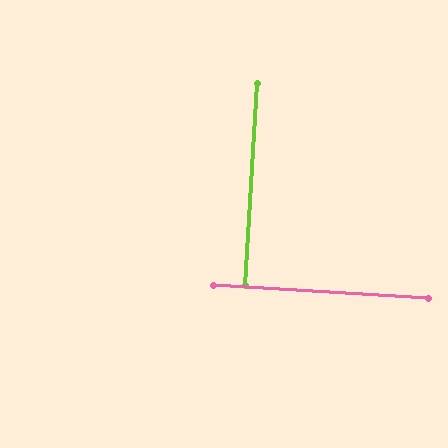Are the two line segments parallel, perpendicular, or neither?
Perpendicular — they meet at approximately 90°.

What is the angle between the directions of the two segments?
Approximately 90 degrees.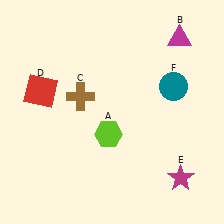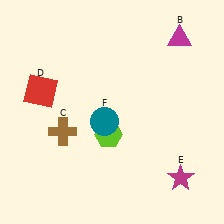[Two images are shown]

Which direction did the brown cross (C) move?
The brown cross (C) moved down.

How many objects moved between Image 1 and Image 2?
2 objects moved between the two images.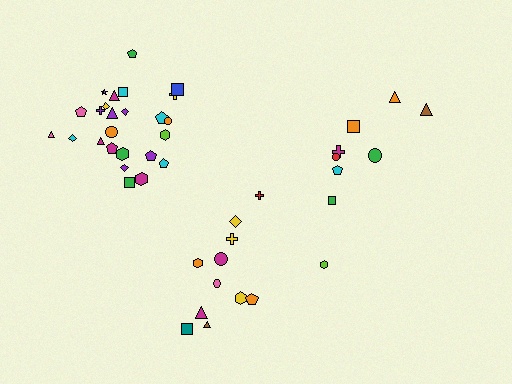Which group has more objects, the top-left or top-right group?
The top-left group.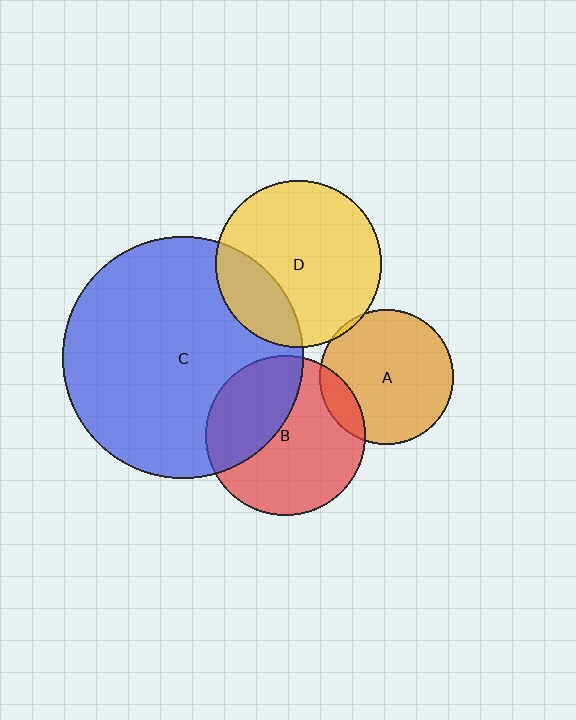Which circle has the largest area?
Circle C (blue).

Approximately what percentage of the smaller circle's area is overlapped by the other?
Approximately 5%.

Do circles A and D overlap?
Yes.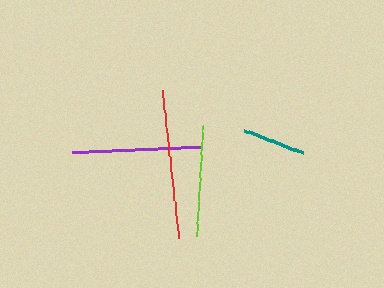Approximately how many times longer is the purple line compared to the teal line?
The purple line is approximately 2.0 times the length of the teal line.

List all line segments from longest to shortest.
From longest to shortest: red, purple, lime, teal.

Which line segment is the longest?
The red line is the longest at approximately 149 pixels.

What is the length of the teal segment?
The teal segment is approximately 63 pixels long.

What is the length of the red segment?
The red segment is approximately 149 pixels long.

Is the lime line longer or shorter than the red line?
The red line is longer than the lime line.